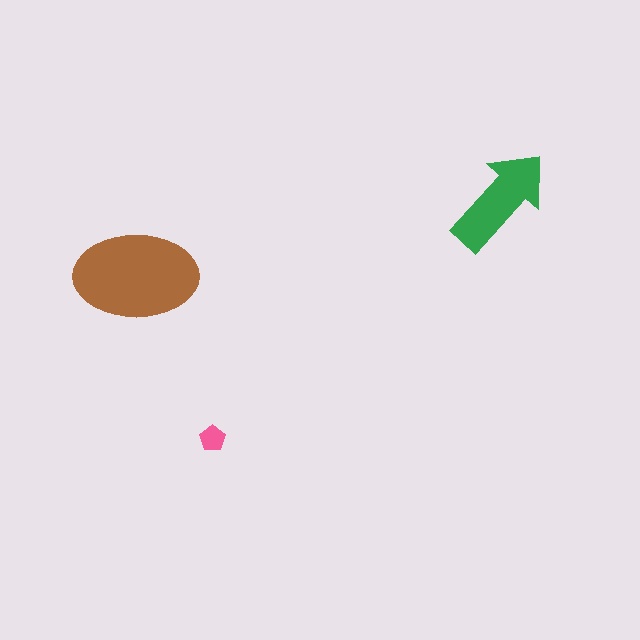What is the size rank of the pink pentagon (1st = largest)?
3rd.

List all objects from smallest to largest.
The pink pentagon, the green arrow, the brown ellipse.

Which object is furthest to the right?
The green arrow is rightmost.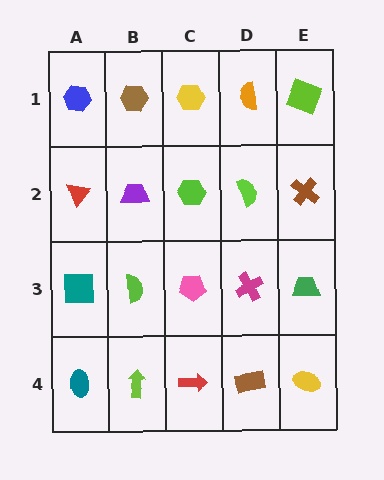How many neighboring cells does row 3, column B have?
4.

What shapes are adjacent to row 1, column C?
A lime hexagon (row 2, column C), a brown hexagon (row 1, column B), an orange semicircle (row 1, column D).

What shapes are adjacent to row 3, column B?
A purple trapezoid (row 2, column B), a lime arrow (row 4, column B), a teal square (row 3, column A), a pink pentagon (row 3, column C).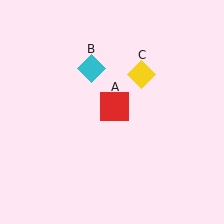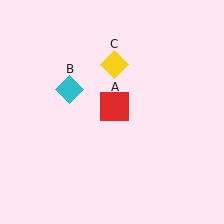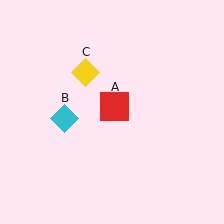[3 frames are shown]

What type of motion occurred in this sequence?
The cyan diamond (object B), yellow diamond (object C) rotated counterclockwise around the center of the scene.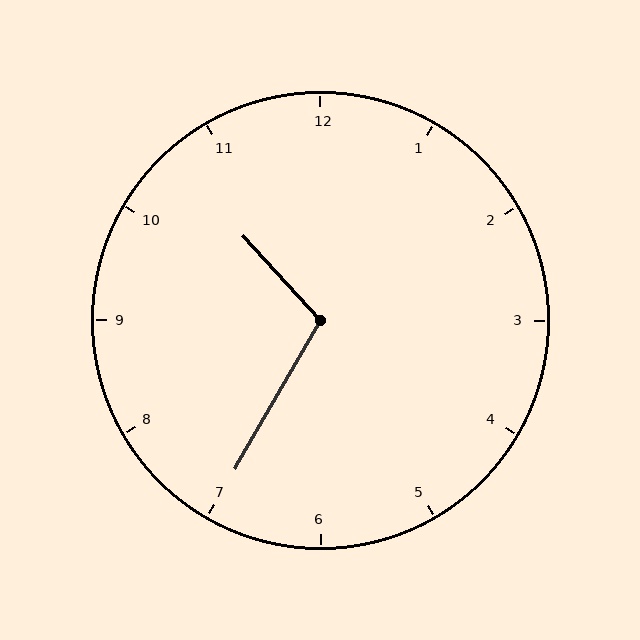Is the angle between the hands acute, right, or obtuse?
It is obtuse.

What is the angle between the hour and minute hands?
Approximately 108 degrees.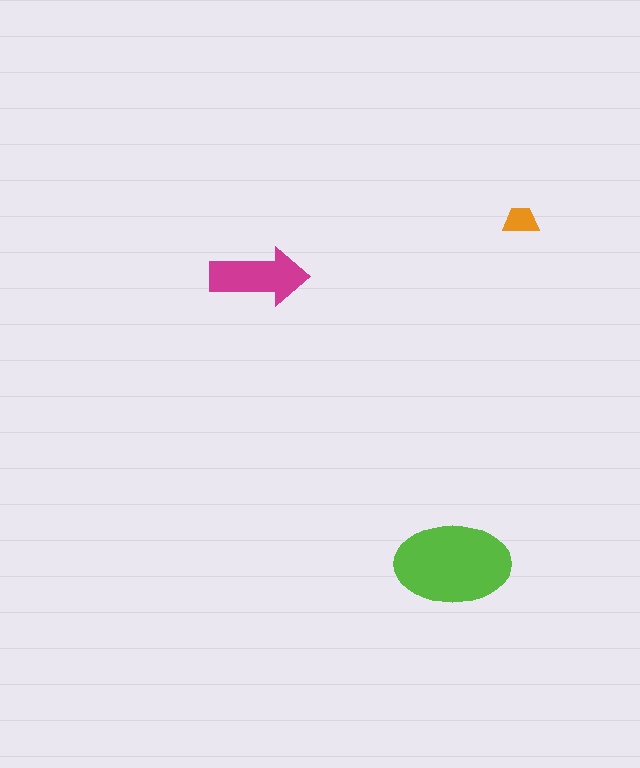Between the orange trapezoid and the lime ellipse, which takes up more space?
The lime ellipse.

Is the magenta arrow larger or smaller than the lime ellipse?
Smaller.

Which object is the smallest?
The orange trapezoid.